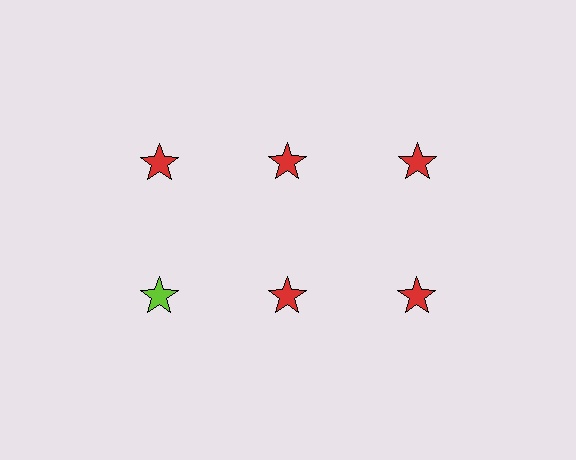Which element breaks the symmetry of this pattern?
The lime star in the second row, leftmost column breaks the symmetry. All other shapes are red stars.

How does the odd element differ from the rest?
It has a different color: lime instead of red.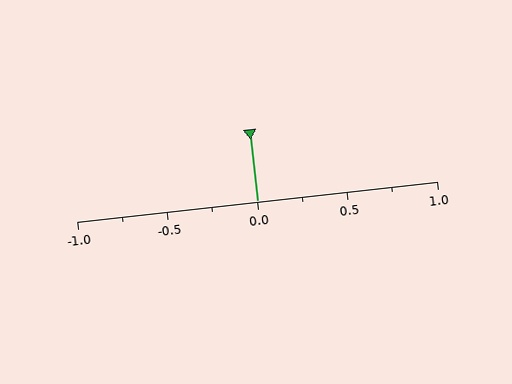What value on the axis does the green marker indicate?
The marker indicates approximately 0.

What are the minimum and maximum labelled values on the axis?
The axis runs from -1.0 to 1.0.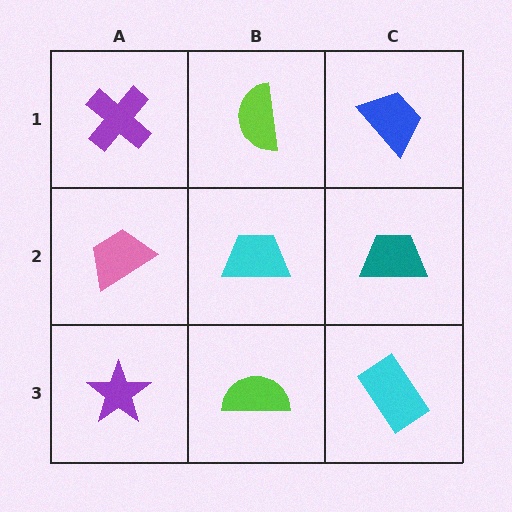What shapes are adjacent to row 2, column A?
A purple cross (row 1, column A), a purple star (row 3, column A), a cyan trapezoid (row 2, column B).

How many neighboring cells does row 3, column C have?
2.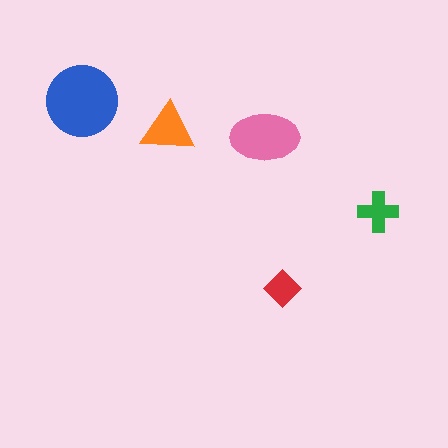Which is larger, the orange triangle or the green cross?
The orange triangle.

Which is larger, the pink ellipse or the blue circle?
The blue circle.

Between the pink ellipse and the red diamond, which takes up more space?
The pink ellipse.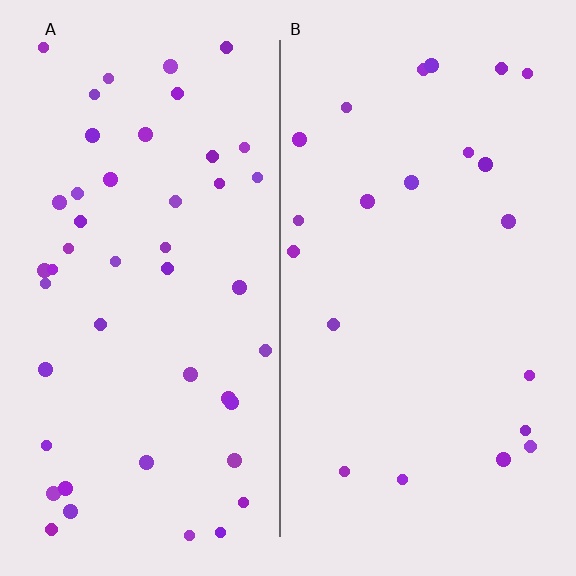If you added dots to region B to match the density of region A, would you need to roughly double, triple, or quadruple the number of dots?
Approximately double.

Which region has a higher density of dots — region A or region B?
A (the left).